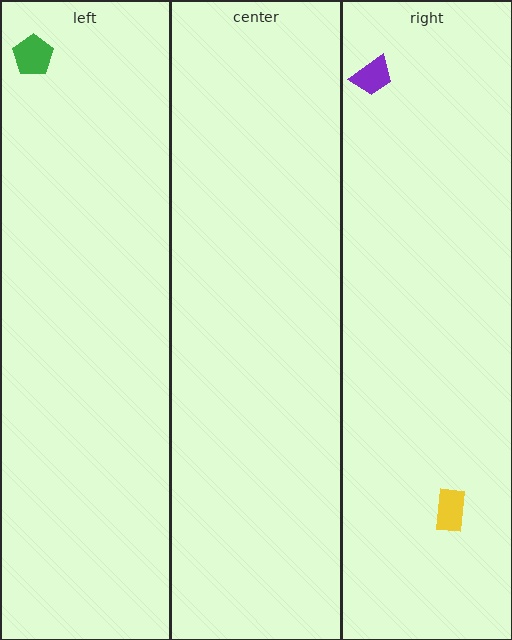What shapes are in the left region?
The green pentagon.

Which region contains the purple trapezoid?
The right region.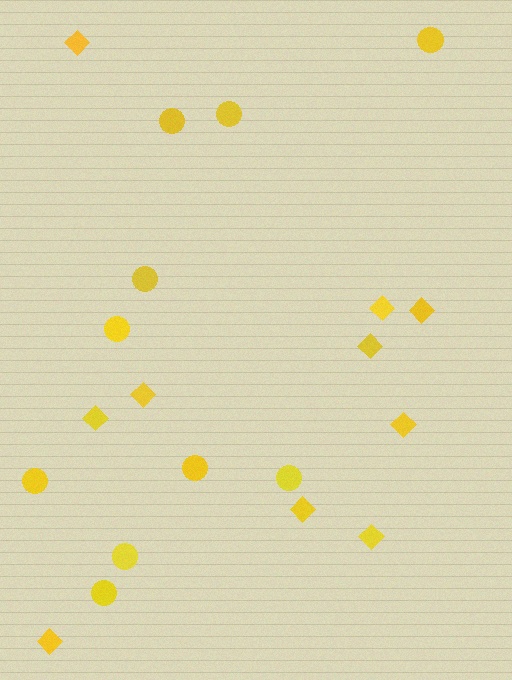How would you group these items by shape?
There are 2 groups: one group of circles (10) and one group of diamonds (10).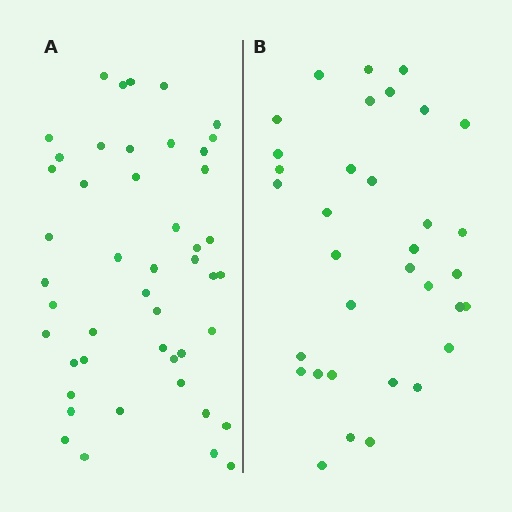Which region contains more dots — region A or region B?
Region A (the left region) has more dots.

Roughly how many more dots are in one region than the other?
Region A has approximately 15 more dots than region B.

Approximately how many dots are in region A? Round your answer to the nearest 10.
About 50 dots. (The exact count is 47, which rounds to 50.)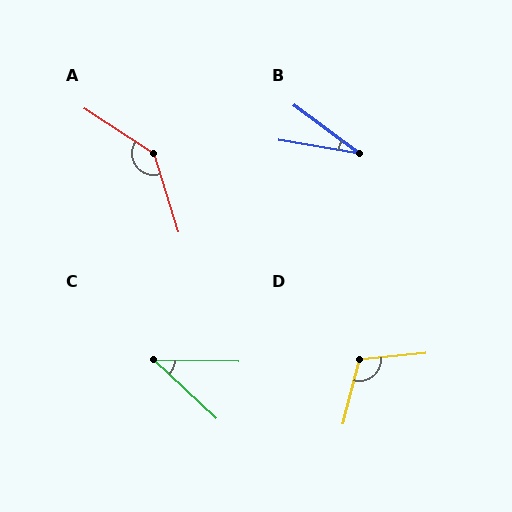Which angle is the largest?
A, at approximately 140 degrees.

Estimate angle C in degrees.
Approximately 42 degrees.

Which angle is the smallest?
B, at approximately 27 degrees.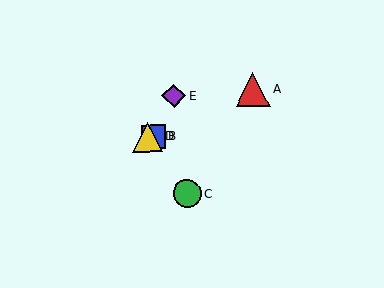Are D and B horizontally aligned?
Yes, both are at y≈137.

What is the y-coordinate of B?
Object B is at y≈137.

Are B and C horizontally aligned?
No, B is at y≈137 and C is at y≈194.